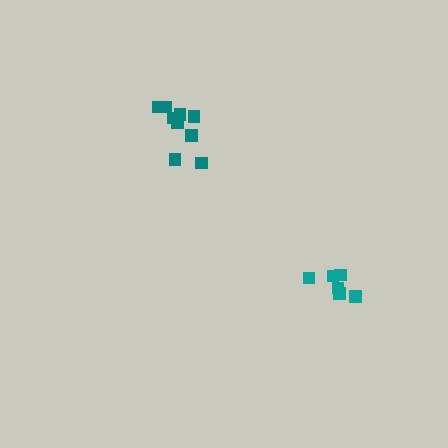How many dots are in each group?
Group 1: 6 dots, Group 2: 9 dots (15 total).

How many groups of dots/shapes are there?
There are 2 groups.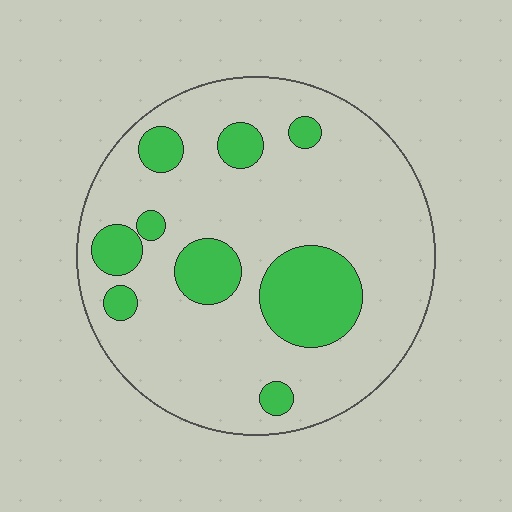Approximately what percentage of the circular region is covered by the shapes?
Approximately 20%.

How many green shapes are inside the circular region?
9.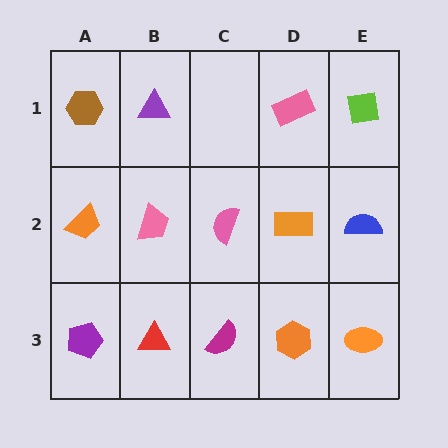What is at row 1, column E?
A lime square.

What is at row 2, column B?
A pink trapezoid.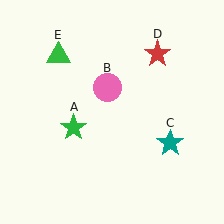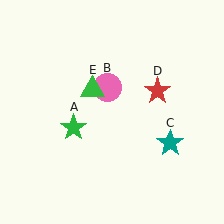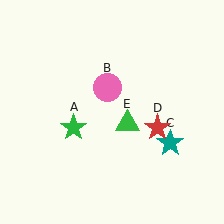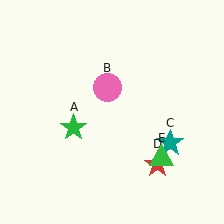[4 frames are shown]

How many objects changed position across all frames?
2 objects changed position: red star (object D), green triangle (object E).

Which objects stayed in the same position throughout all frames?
Green star (object A) and pink circle (object B) and teal star (object C) remained stationary.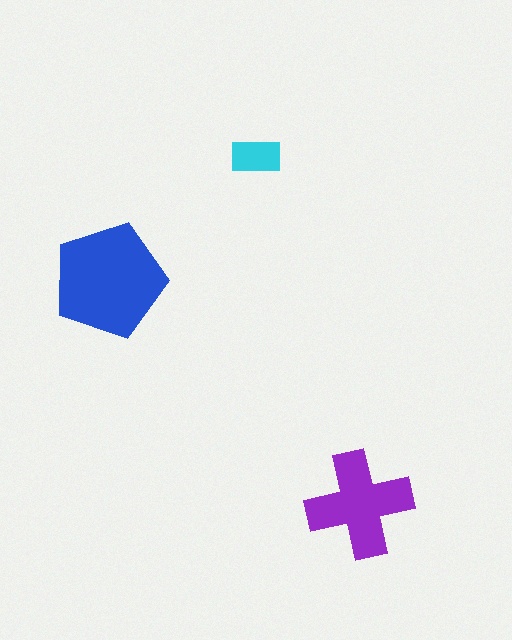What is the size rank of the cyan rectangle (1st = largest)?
3rd.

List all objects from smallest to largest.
The cyan rectangle, the purple cross, the blue pentagon.